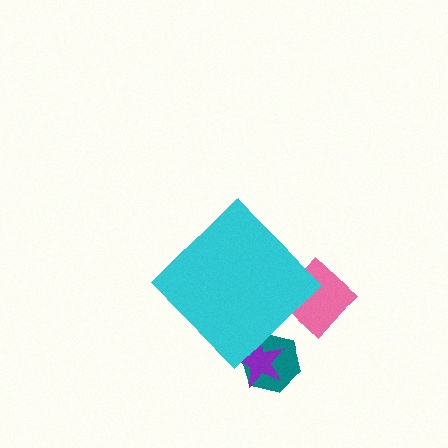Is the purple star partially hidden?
Yes, the purple star is partially hidden behind the cyan diamond.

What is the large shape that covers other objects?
A cyan diamond.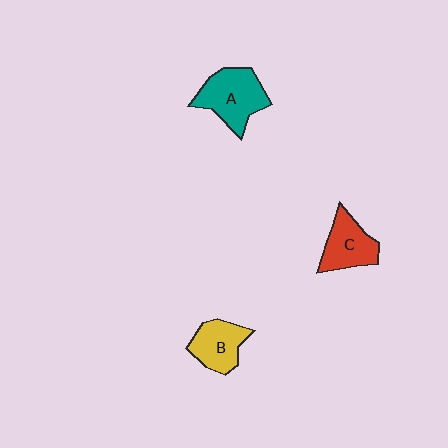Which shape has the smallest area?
Shape B (yellow).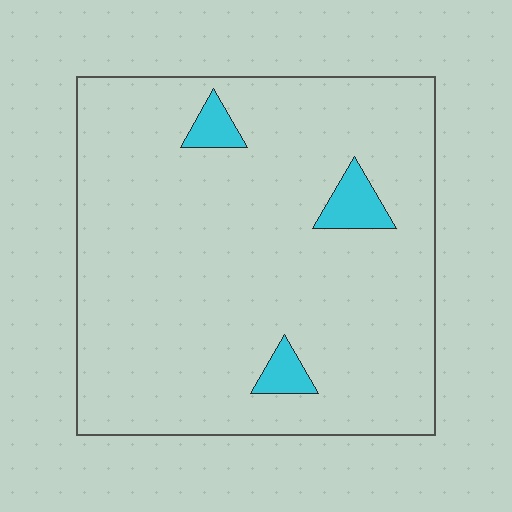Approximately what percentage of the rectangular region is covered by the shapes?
Approximately 5%.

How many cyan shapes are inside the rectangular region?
3.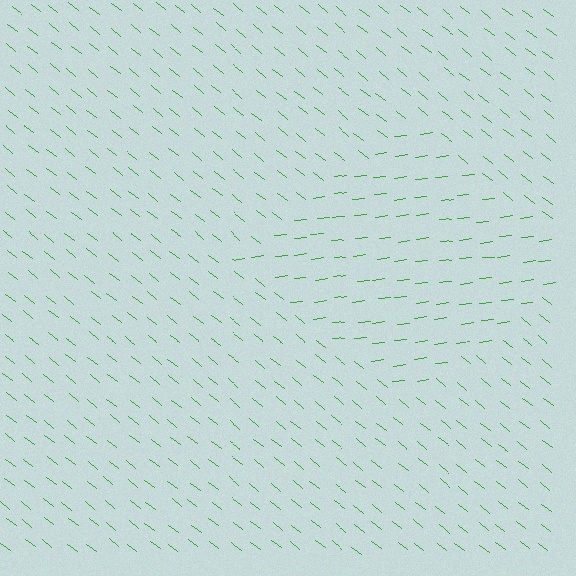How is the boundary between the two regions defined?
The boundary is defined purely by a change in line orientation (approximately 45 degrees difference). All lines are the same color and thickness.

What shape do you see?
I see a diamond.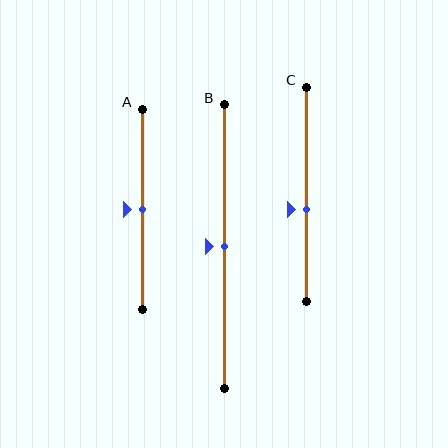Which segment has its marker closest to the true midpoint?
Segment A has its marker closest to the true midpoint.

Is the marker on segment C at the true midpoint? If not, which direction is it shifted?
No, the marker on segment C is shifted downward by about 7% of the segment length.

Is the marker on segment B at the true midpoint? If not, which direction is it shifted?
Yes, the marker on segment B is at the true midpoint.